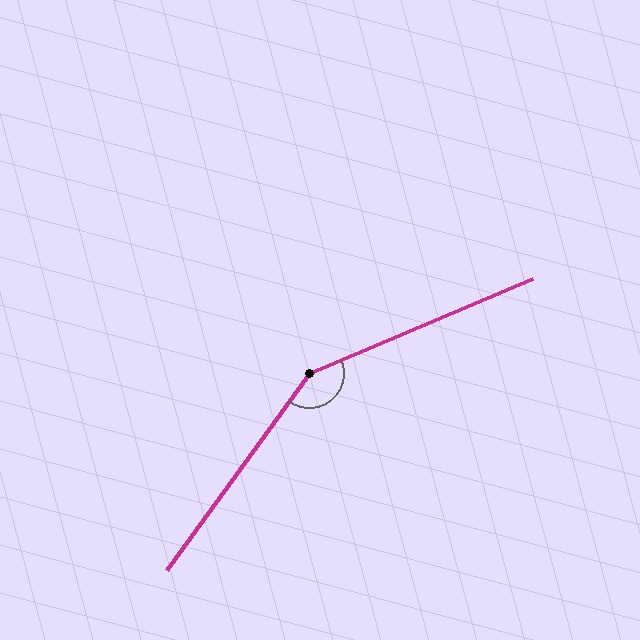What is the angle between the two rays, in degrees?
Approximately 149 degrees.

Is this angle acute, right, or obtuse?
It is obtuse.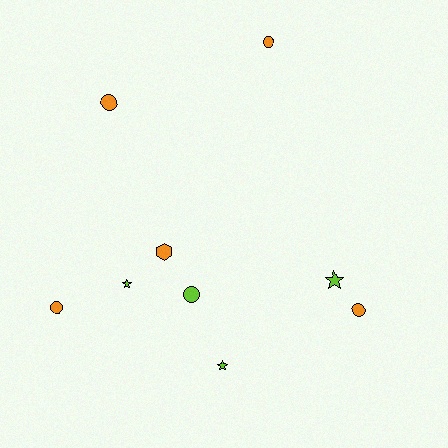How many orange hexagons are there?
There is 1 orange hexagon.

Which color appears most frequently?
Orange, with 5 objects.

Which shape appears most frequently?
Circle, with 5 objects.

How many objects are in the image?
There are 9 objects.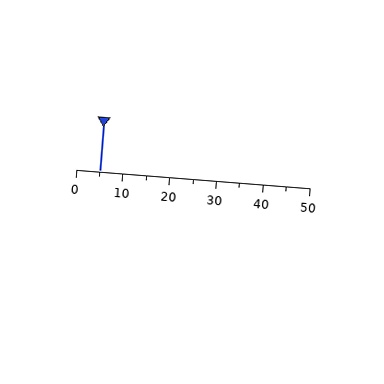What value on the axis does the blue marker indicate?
The marker indicates approximately 5.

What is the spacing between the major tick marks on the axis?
The major ticks are spaced 10 apart.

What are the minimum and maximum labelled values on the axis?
The axis runs from 0 to 50.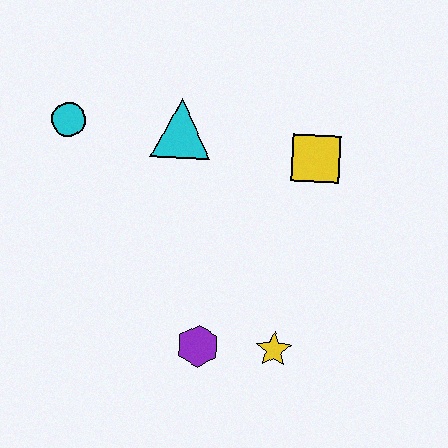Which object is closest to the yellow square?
The cyan triangle is closest to the yellow square.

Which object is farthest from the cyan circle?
The yellow star is farthest from the cyan circle.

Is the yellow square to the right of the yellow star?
Yes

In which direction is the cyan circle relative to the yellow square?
The cyan circle is to the left of the yellow square.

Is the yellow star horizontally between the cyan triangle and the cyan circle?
No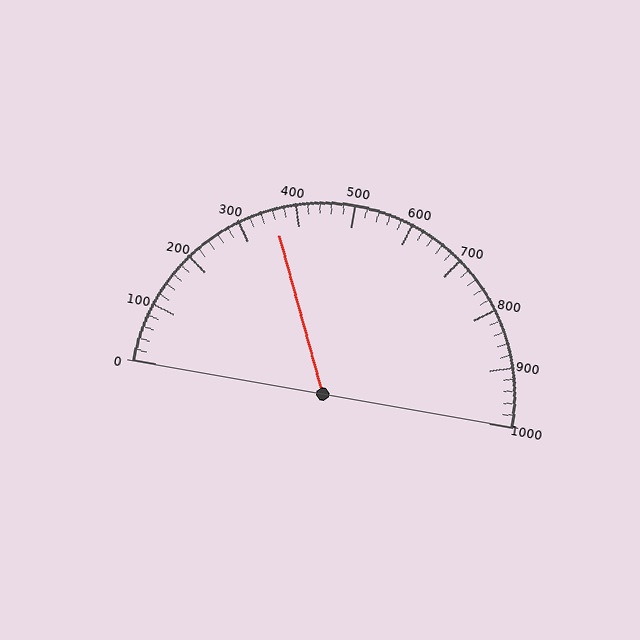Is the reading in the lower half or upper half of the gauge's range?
The reading is in the lower half of the range (0 to 1000).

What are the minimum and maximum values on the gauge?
The gauge ranges from 0 to 1000.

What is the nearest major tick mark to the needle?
The nearest major tick mark is 400.